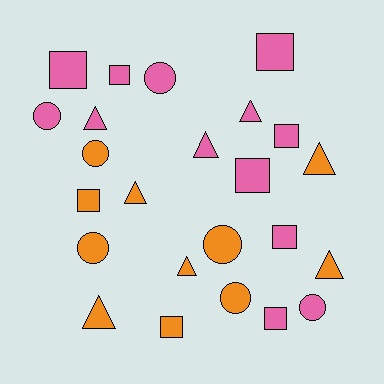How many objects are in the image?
There are 24 objects.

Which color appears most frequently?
Pink, with 13 objects.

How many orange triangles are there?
There are 5 orange triangles.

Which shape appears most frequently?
Square, with 9 objects.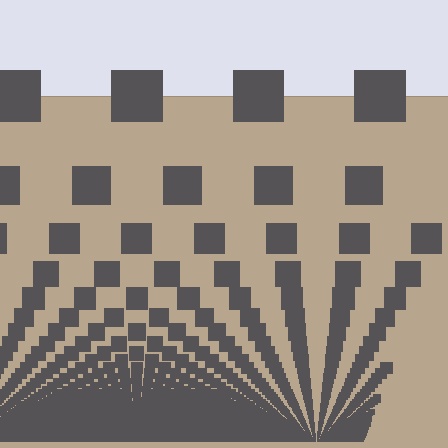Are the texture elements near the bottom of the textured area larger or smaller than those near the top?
Smaller. The gradient is inverted — elements near the bottom are smaller and denser.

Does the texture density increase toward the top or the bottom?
Density increases toward the bottom.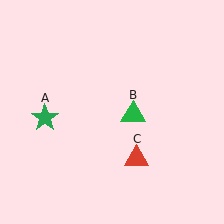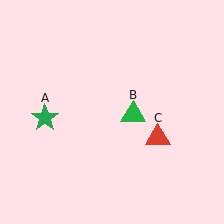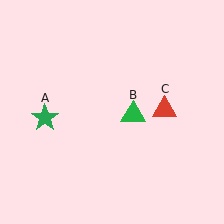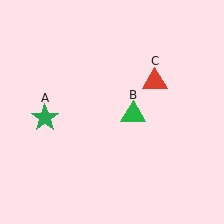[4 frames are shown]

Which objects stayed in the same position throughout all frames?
Green star (object A) and green triangle (object B) remained stationary.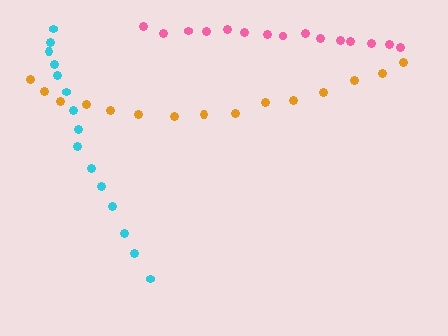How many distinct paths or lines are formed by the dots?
There are 3 distinct paths.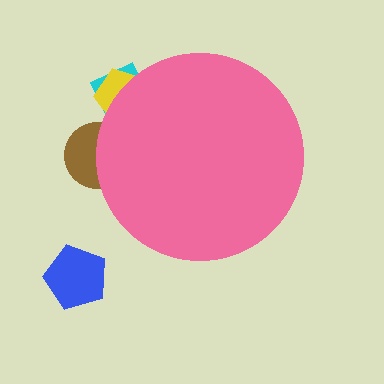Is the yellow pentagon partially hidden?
Yes, the yellow pentagon is partially hidden behind the pink circle.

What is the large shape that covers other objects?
A pink circle.